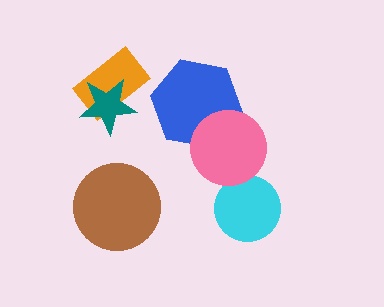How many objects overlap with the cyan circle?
0 objects overlap with the cyan circle.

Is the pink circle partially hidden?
No, no other shape covers it.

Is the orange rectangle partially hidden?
Yes, it is partially covered by another shape.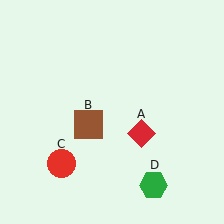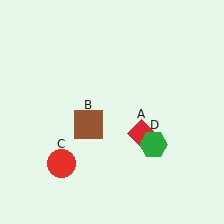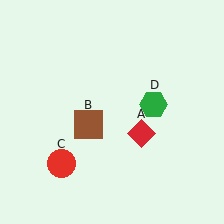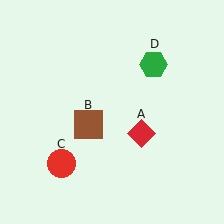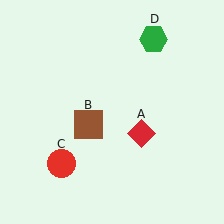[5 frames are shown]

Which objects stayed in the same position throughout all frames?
Red diamond (object A) and brown square (object B) and red circle (object C) remained stationary.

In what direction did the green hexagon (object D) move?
The green hexagon (object D) moved up.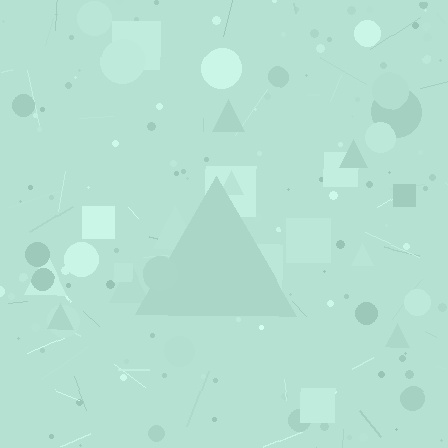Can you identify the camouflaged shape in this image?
The camouflaged shape is a triangle.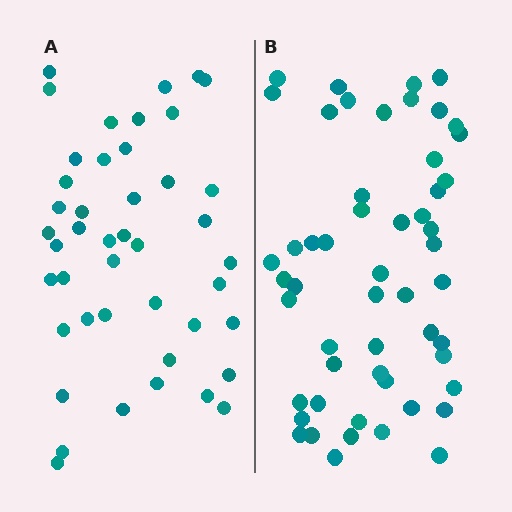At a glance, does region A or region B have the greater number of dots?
Region B (the right region) has more dots.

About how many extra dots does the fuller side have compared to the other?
Region B has roughly 8 or so more dots than region A.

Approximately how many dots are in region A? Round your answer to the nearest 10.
About 40 dots. (The exact count is 44, which rounds to 40.)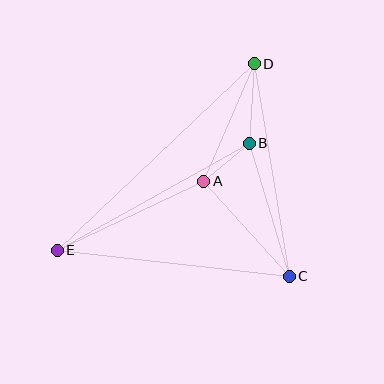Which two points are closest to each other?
Points A and B are closest to each other.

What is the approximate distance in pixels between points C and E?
The distance between C and E is approximately 234 pixels.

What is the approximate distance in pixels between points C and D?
The distance between C and D is approximately 215 pixels.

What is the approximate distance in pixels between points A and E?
The distance between A and E is approximately 162 pixels.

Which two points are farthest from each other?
Points D and E are farthest from each other.